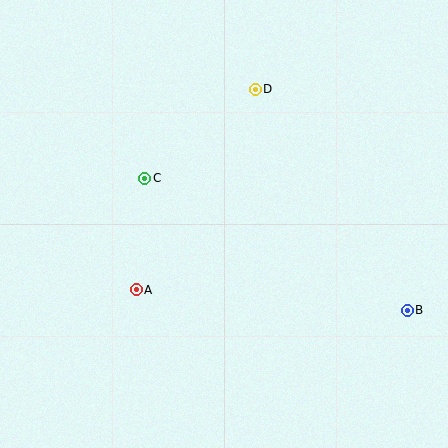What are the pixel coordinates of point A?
Point A is at (136, 290).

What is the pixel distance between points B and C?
The distance between B and C is 294 pixels.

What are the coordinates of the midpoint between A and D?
The midpoint between A and D is at (196, 190).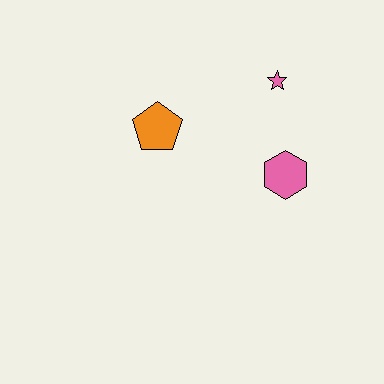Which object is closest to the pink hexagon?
The pink star is closest to the pink hexagon.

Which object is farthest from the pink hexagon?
The orange pentagon is farthest from the pink hexagon.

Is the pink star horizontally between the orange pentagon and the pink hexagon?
Yes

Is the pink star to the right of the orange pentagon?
Yes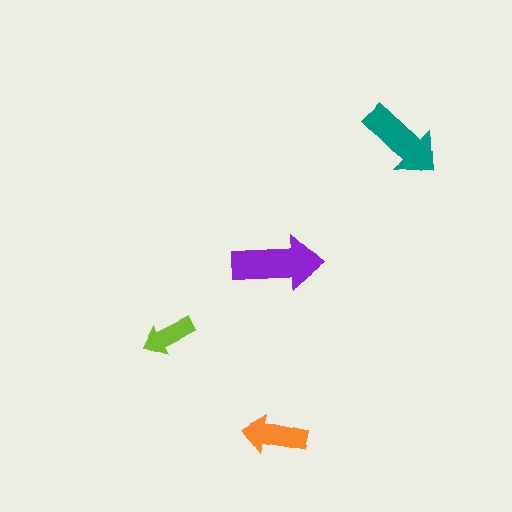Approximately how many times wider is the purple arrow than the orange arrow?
About 1.5 times wider.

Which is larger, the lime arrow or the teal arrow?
The teal one.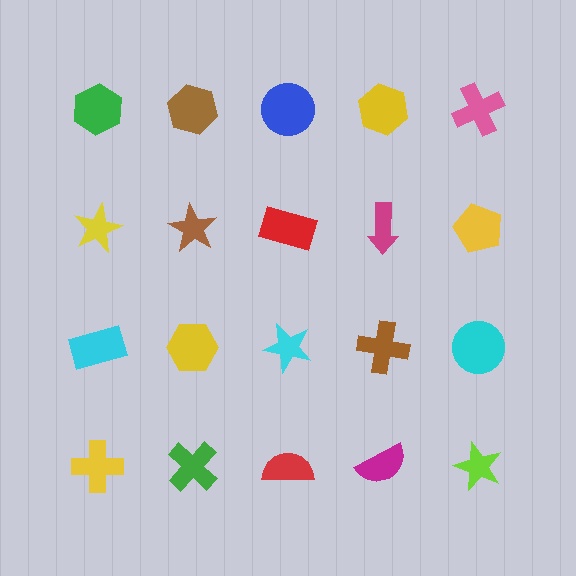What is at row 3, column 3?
A cyan star.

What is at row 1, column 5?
A pink cross.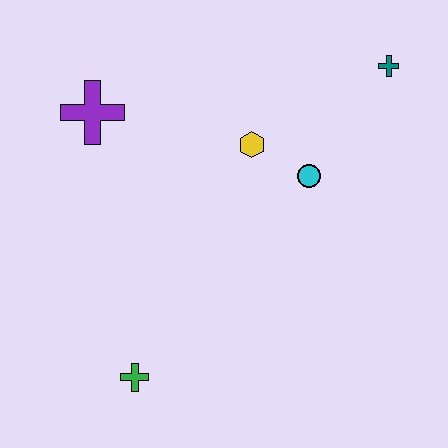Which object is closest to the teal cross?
The cyan circle is closest to the teal cross.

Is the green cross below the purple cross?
Yes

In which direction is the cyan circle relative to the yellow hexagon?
The cyan circle is to the right of the yellow hexagon.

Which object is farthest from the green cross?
The teal cross is farthest from the green cross.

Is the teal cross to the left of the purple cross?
No